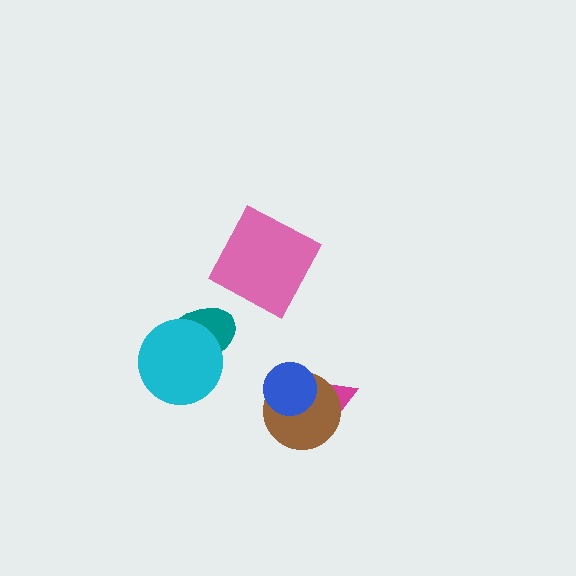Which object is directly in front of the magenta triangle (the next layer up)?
The brown circle is directly in front of the magenta triangle.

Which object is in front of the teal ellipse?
The cyan circle is in front of the teal ellipse.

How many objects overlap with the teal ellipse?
1 object overlaps with the teal ellipse.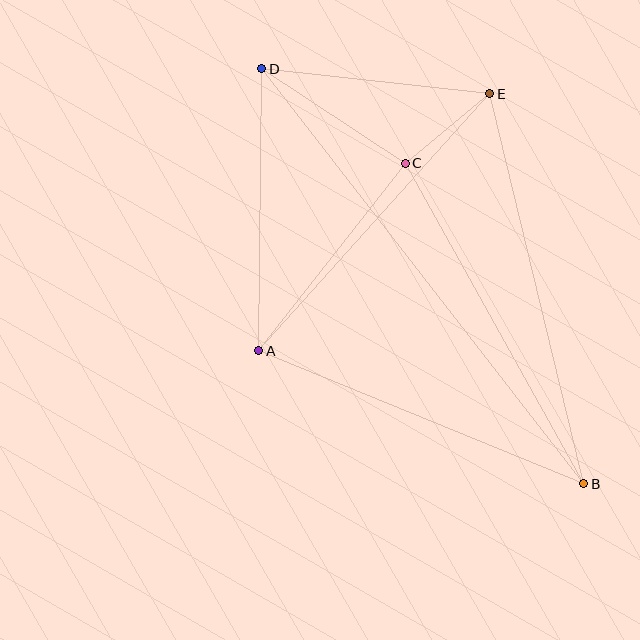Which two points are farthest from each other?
Points B and D are farthest from each other.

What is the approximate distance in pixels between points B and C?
The distance between B and C is approximately 367 pixels.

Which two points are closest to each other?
Points C and E are closest to each other.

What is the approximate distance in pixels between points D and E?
The distance between D and E is approximately 229 pixels.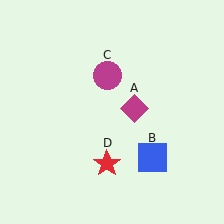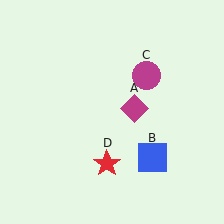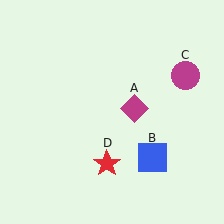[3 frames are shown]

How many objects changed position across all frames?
1 object changed position: magenta circle (object C).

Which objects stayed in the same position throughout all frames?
Magenta diamond (object A) and blue square (object B) and red star (object D) remained stationary.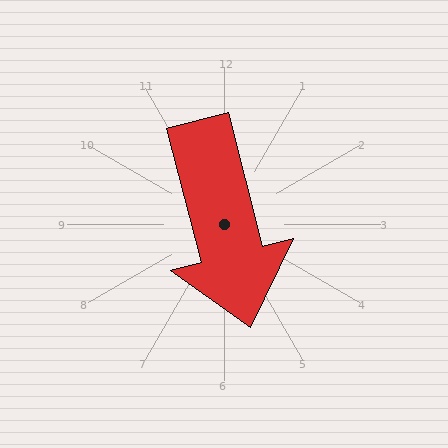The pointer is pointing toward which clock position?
Roughly 6 o'clock.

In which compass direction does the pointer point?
South.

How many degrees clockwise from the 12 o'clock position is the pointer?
Approximately 166 degrees.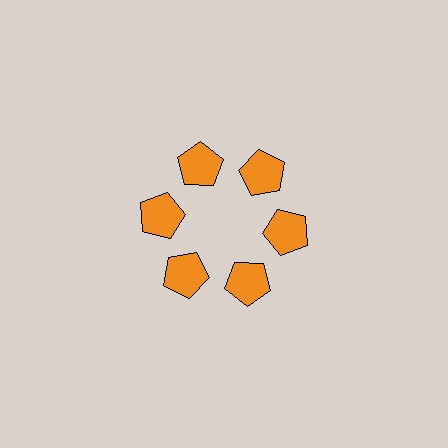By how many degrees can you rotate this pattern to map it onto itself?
The pattern maps onto itself every 60 degrees of rotation.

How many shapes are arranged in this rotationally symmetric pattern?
There are 6 shapes, arranged in 6 groups of 1.